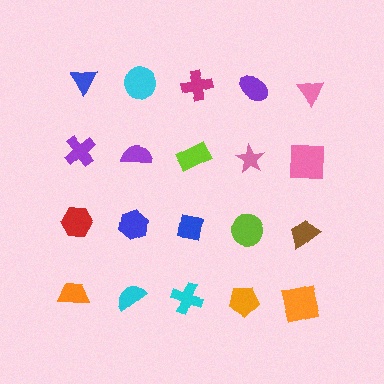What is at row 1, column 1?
A blue triangle.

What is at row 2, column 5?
A pink square.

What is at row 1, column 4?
A purple ellipse.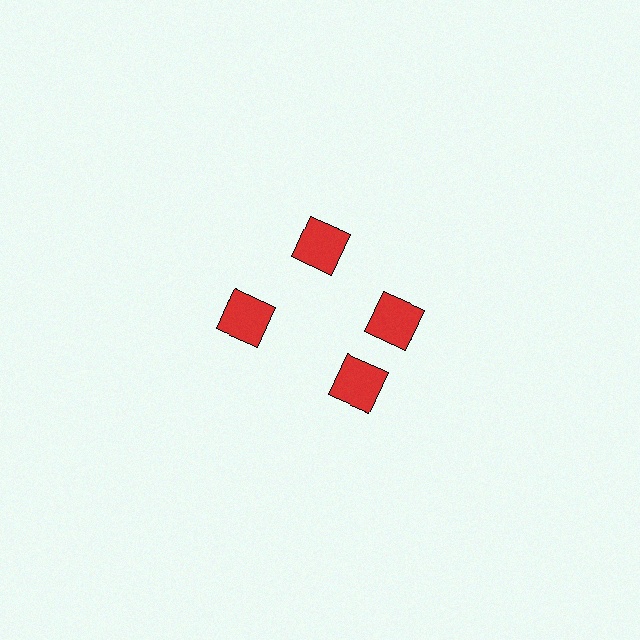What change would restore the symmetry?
The symmetry would be restored by rotating it back into even spacing with its neighbors so that all 4 squares sit at equal angles and equal distance from the center.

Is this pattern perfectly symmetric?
No. The 4 red squares are arranged in a ring, but one element near the 6 o'clock position is rotated out of alignment along the ring, breaking the 4-fold rotational symmetry.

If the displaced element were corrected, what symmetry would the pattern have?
It would have 4-fold rotational symmetry — the pattern would map onto itself every 90 degrees.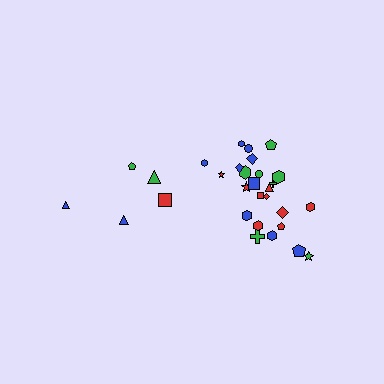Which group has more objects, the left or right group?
The right group.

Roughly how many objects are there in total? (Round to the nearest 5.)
Roughly 30 objects in total.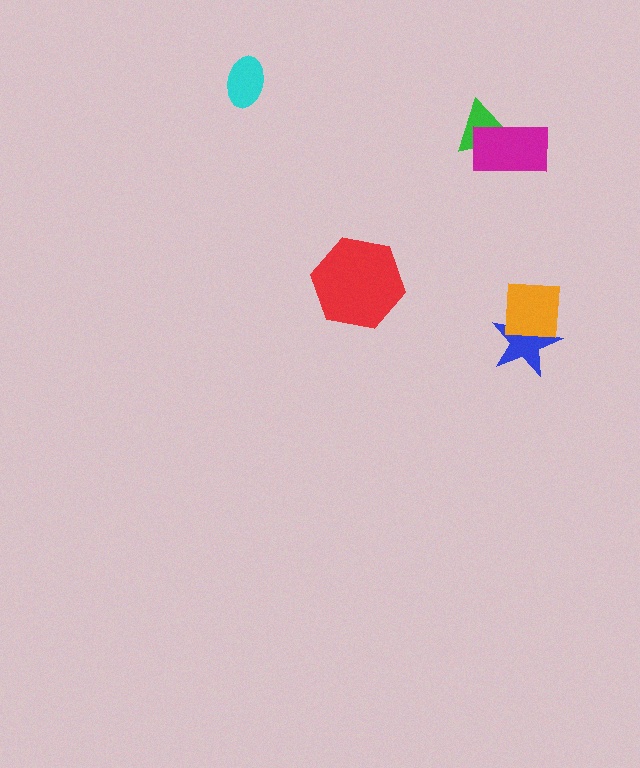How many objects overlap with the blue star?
1 object overlaps with the blue star.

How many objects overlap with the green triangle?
1 object overlaps with the green triangle.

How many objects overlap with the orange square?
1 object overlaps with the orange square.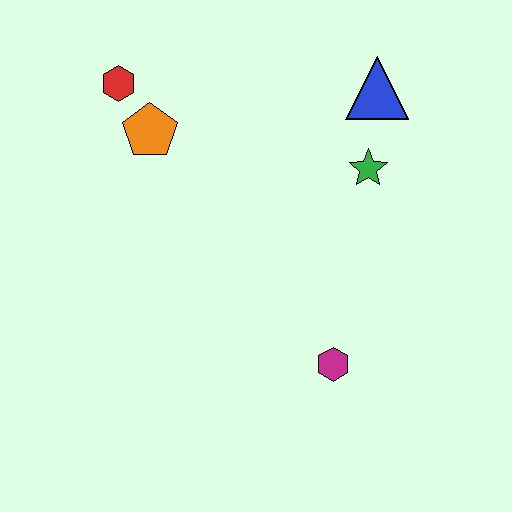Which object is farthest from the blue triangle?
The magenta hexagon is farthest from the blue triangle.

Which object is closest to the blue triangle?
The green star is closest to the blue triangle.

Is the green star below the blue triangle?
Yes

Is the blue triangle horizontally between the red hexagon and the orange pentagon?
No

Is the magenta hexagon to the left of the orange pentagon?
No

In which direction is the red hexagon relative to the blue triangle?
The red hexagon is to the left of the blue triangle.